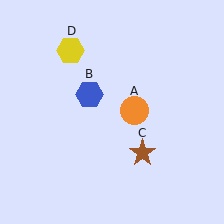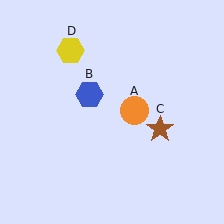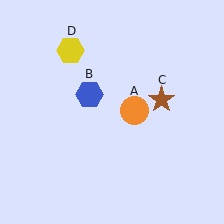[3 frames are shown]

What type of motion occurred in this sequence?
The brown star (object C) rotated counterclockwise around the center of the scene.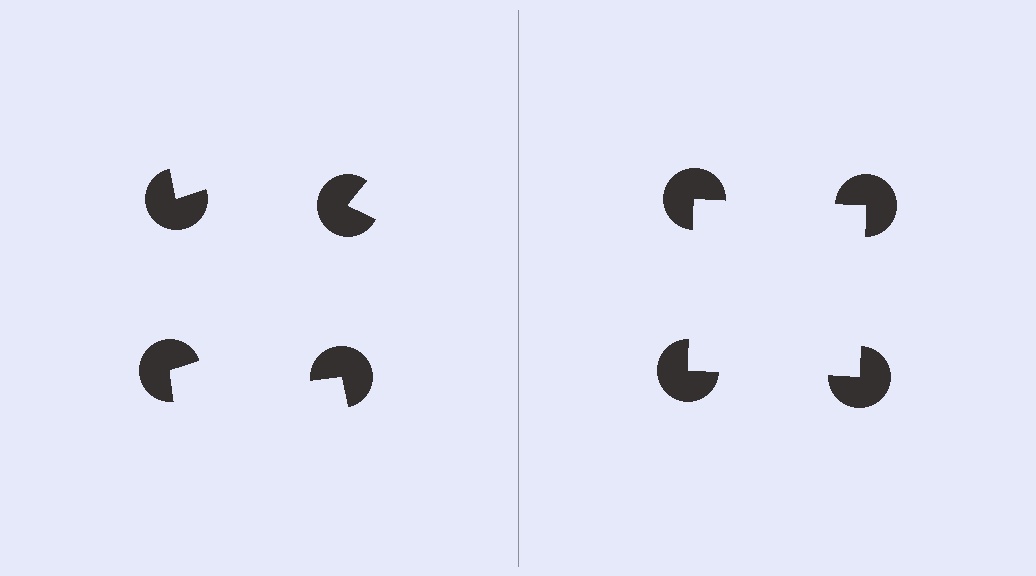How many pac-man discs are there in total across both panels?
8 — 4 on each side.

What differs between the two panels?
The pac-man discs are positioned identically on both sides; only the wedge orientations differ. On the right they align to a square; on the left they are misaligned.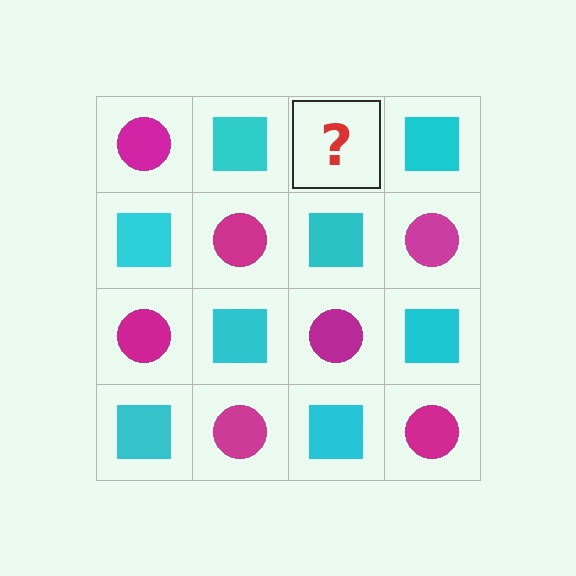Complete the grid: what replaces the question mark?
The question mark should be replaced with a magenta circle.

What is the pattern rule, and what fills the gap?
The rule is that it alternates magenta circle and cyan square in a checkerboard pattern. The gap should be filled with a magenta circle.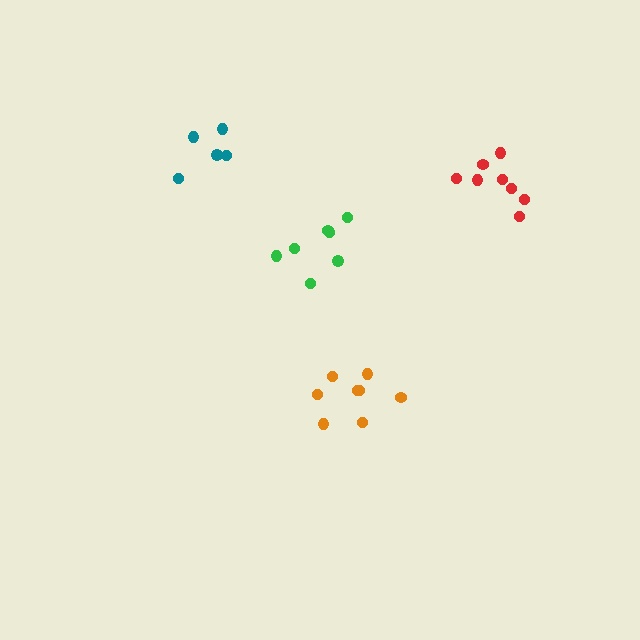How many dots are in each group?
Group 1: 7 dots, Group 2: 5 dots, Group 3: 8 dots, Group 4: 8 dots (28 total).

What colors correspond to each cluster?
The clusters are colored: green, teal, orange, red.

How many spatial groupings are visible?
There are 4 spatial groupings.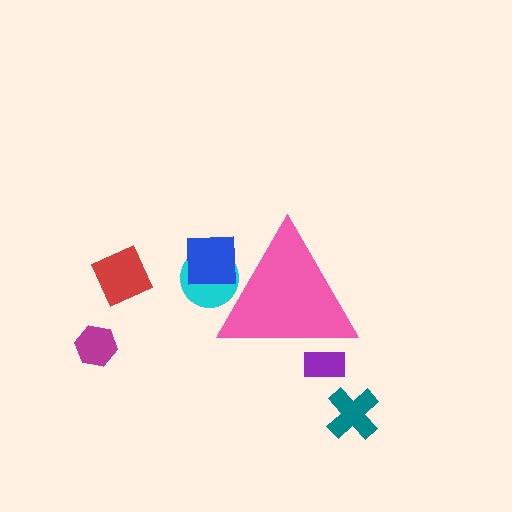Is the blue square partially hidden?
Yes, the blue square is partially hidden behind the pink triangle.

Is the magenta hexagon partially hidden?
No, the magenta hexagon is fully visible.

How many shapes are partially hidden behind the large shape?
3 shapes are partially hidden.